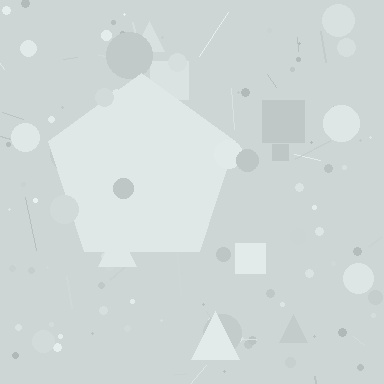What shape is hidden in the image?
A pentagon is hidden in the image.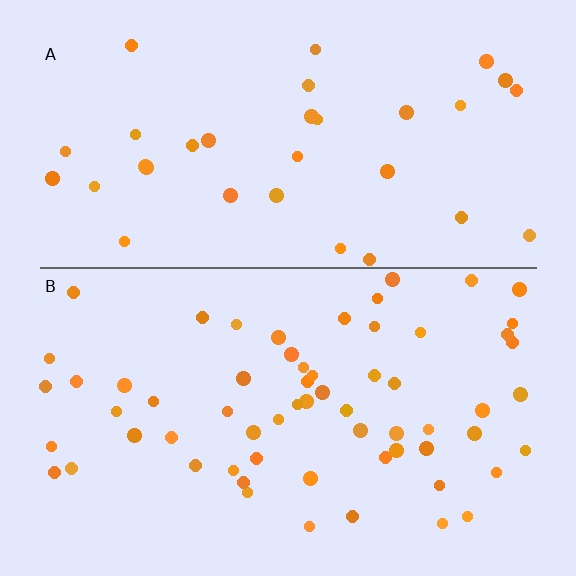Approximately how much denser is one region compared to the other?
Approximately 1.9× — region B over region A.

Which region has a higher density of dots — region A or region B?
B (the bottom).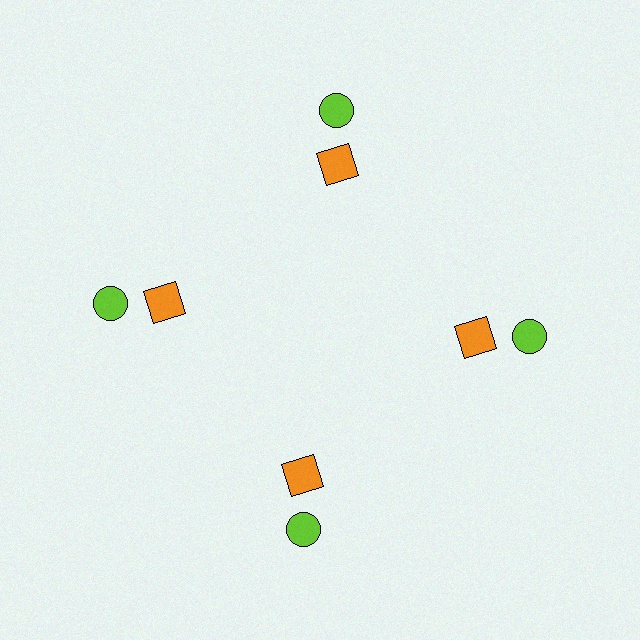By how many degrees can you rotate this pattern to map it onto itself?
The pattern maps onto itself every 90 degrees of rotation.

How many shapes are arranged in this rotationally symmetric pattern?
There are 8 shapes, arranged in 4 groups of 2.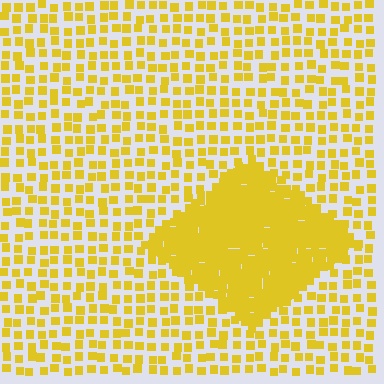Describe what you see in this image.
The image contains small yellow elements arranged at two different densities. A diamond-shaped region is visible where the elements are more densely packed than the surrounding area.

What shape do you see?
I see a diamond.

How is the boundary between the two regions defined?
The boundary is defined by a change in element density (approximately 2.9x ratio). All elements are the same color, size, and shape.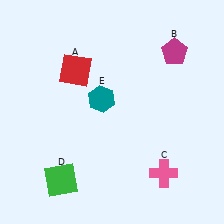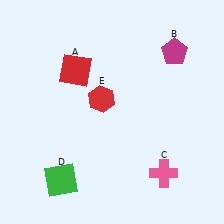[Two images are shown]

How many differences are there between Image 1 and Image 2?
There is 1 difference between the two images.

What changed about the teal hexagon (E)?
In Image 1, E is teal. In Image 2, it changed to red.